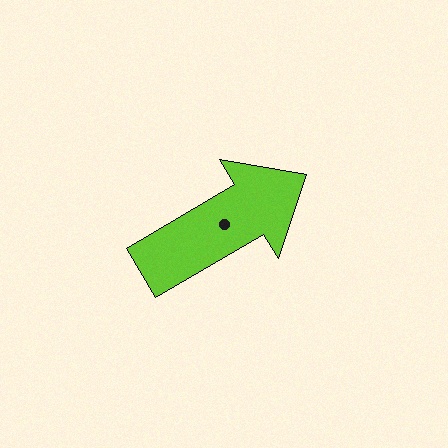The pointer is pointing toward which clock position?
Roughly 2 o'clock.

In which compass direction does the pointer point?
Northeast.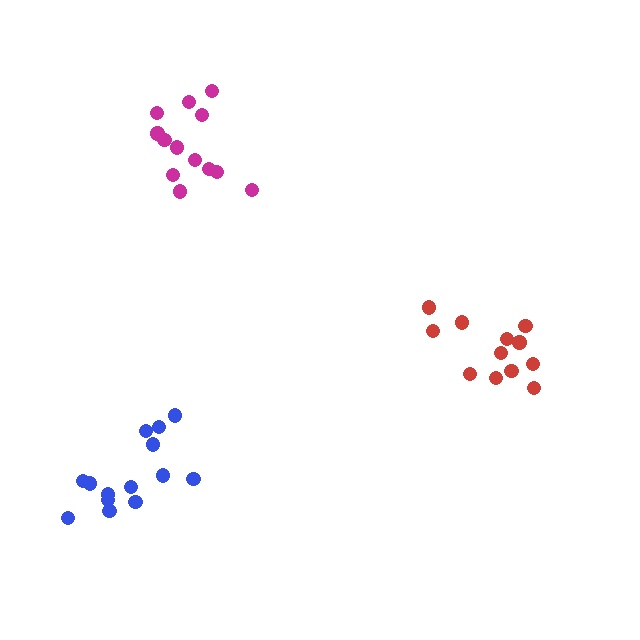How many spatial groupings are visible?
There are 3 spatial groupings.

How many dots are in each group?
Group 1: 13 dots, Group 2: 14 dots, Group 3: 12 dots (39 total).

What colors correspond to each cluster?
The clusters are colored: magenta, blue, red.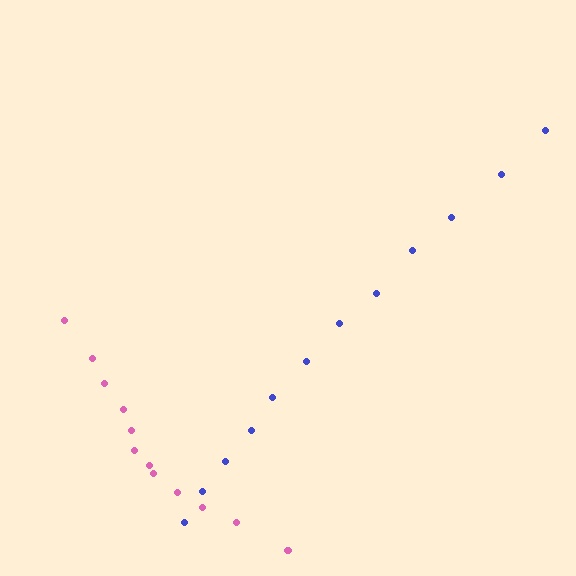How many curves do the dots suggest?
There are 2 distinct paths.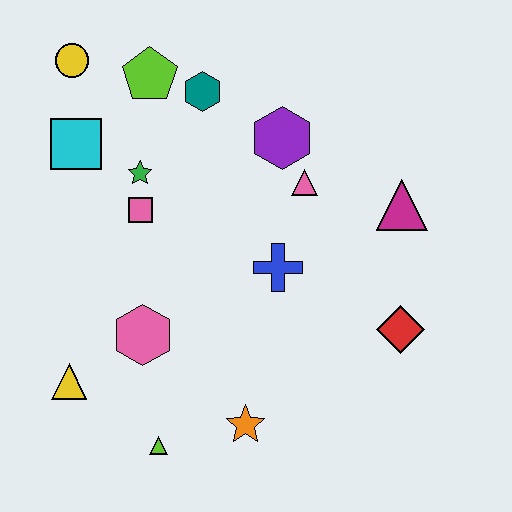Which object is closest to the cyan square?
The green star is closest to the cyan square.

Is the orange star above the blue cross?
No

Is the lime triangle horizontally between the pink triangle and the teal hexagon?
No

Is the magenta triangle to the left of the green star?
No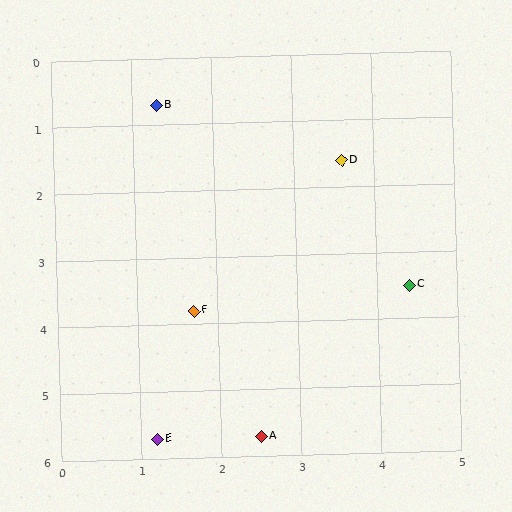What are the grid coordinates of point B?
Point B is at approximately (1.3, 0.7).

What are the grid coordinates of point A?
Point A is at approximately (2.5, 5.7).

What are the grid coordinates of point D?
Point D is at approximately (3.6, 1.6).